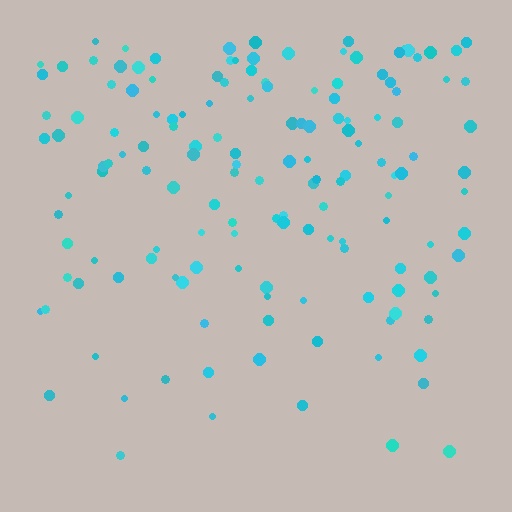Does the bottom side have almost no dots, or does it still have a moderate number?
Still a moderate number, just noticeably fewer than the top.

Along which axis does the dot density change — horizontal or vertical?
Vertical.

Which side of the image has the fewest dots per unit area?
The bottom.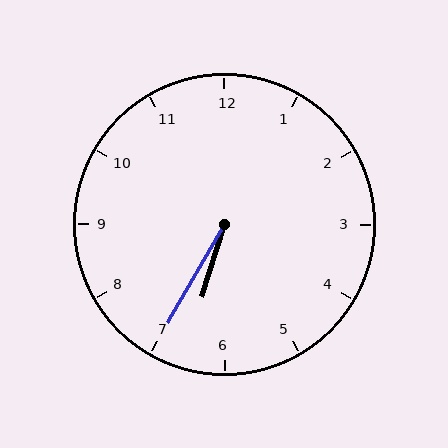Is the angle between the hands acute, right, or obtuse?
It is acute.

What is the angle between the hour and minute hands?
Approximately 12 degrees.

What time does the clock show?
6:35.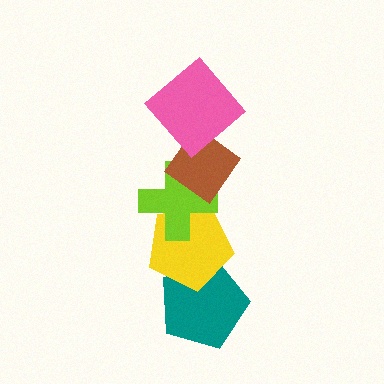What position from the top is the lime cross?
The lime cross is 3rd from the top.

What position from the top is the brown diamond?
The brown diamond is 2nd from the top.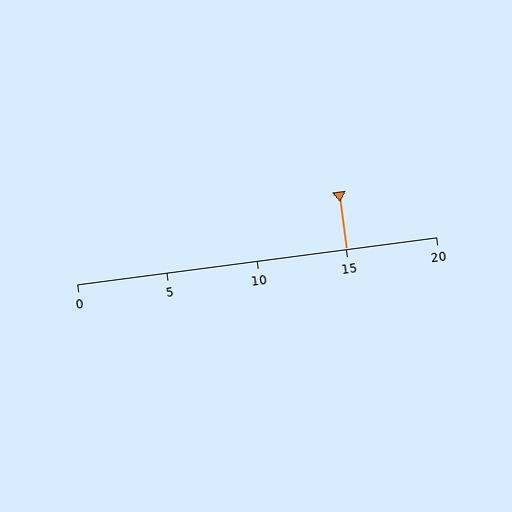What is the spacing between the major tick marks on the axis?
The major ticks are spaced 5 apart.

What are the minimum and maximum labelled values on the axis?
The axis runs from 0 to 20.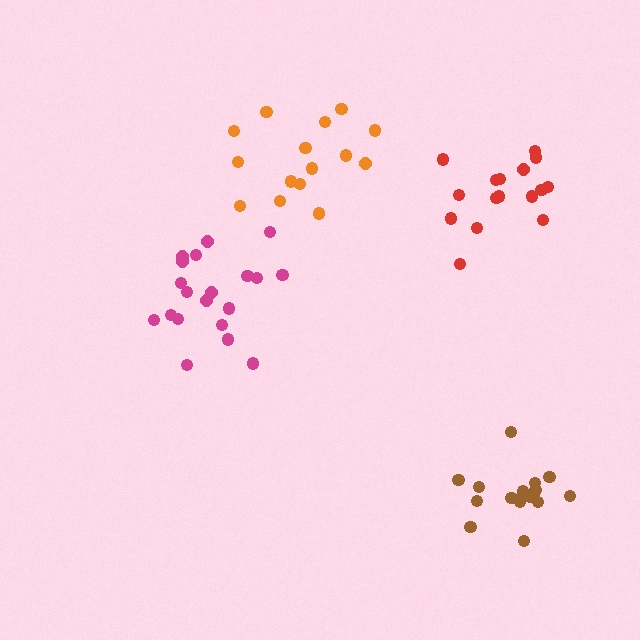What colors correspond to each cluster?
The clusters are colored: red, orange, magenta, brown.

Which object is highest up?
The orange cluster is topmost.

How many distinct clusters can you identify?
There are 4 distinct clusters.